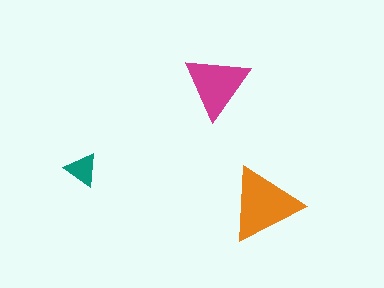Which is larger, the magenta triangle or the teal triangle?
The magenta one.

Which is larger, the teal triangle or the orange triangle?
The orange one.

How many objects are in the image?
There are 3 objects in the image.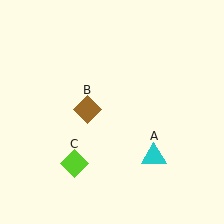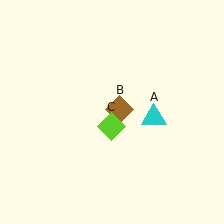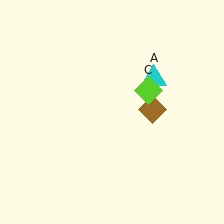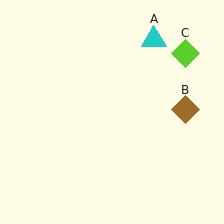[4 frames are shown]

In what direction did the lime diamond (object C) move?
The lime diamond (object C) moved up and to the right.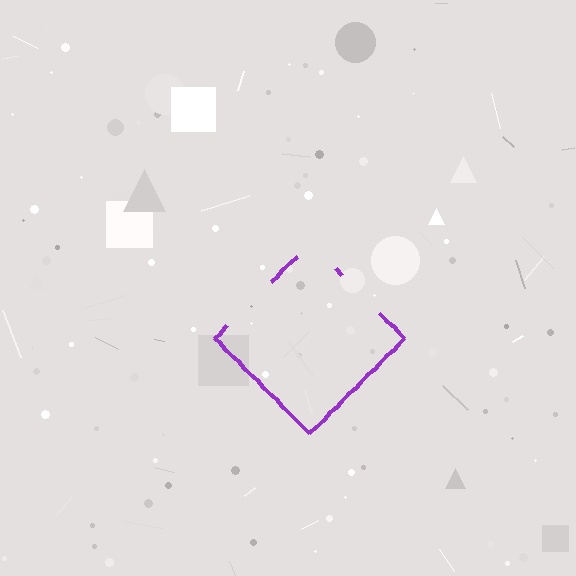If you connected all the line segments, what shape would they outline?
They would outline a diamond.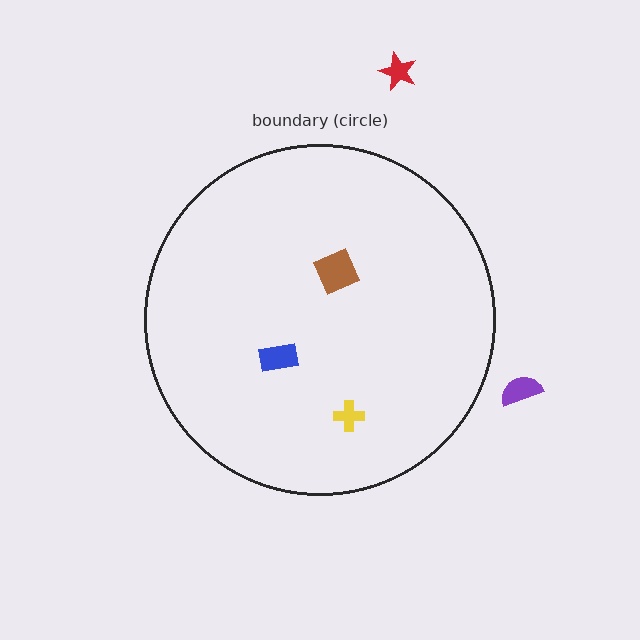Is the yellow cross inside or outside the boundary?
Inside.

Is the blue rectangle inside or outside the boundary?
Inside.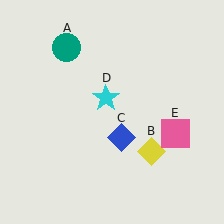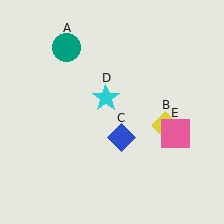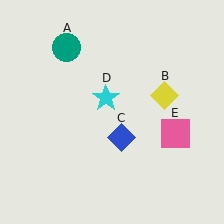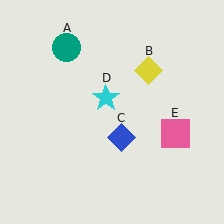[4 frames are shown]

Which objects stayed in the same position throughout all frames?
Teal circle (object A) and blue diamond (object C) and cyan star (object D) and pink square (object E) remained stationary.